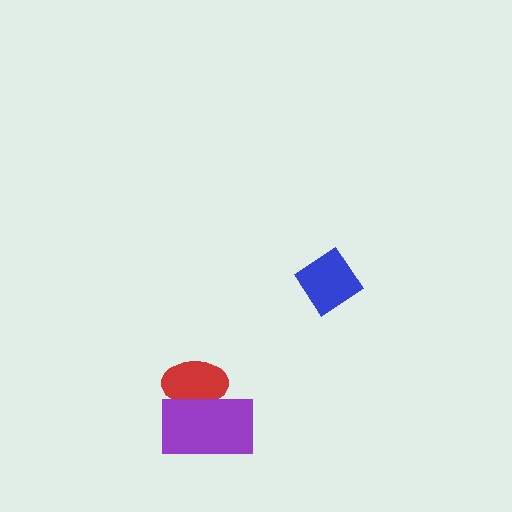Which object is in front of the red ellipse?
The purple rectangle is in front of the red ellipse.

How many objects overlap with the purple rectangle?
1 object overlaps with the purple rectangle.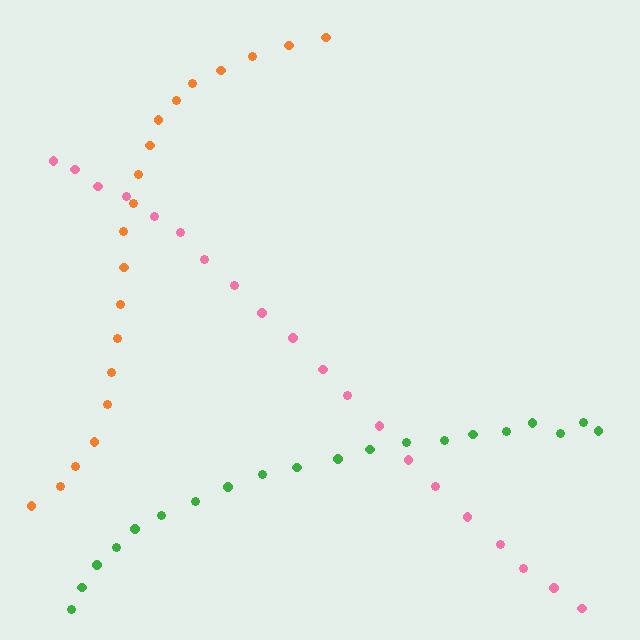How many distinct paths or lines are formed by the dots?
There are 3 distinct paths.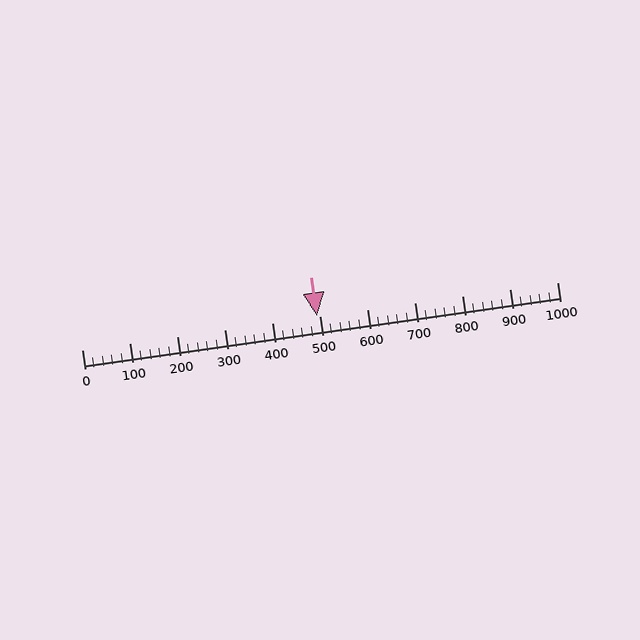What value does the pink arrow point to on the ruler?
The pink arrow points to approximately 494.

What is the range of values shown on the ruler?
The ruler shows values from 0 to 1000.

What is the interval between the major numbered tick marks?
The major tick marks are spaced 100 units apart.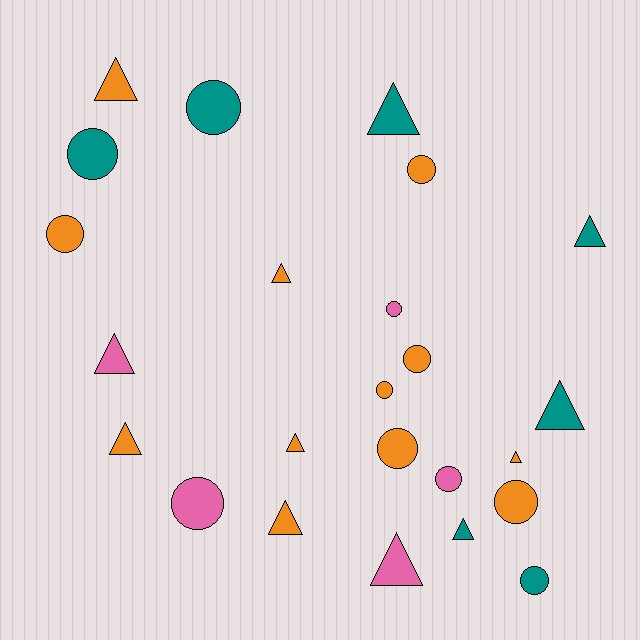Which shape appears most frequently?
Triangle, with 12 objects.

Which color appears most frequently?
Orange, with 12 objects.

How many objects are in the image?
There are 24 objects.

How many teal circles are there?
There are 3 teal circles.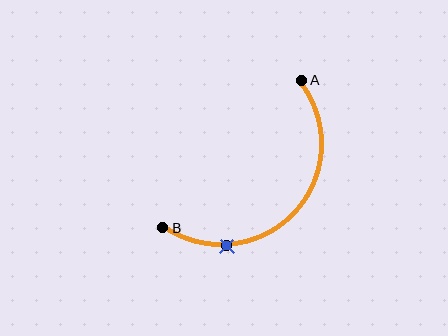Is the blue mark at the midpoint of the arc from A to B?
No. The blue mark lies on the arc but is closer to endpoint B. The arc midpoint would be at the point on the curve equidistant along the arc from both A and B.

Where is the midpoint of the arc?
The arc midpoint is the point on the curve farthest from the straight line joining A and B. It sits below and to the right of that line.